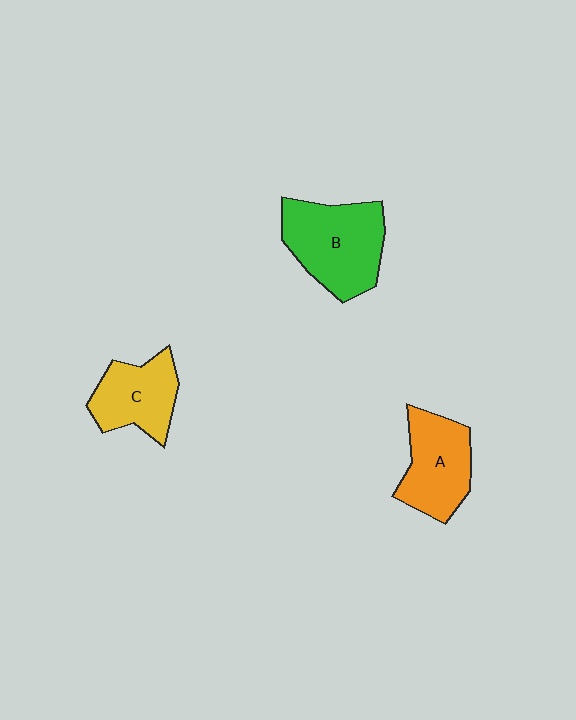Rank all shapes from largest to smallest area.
From largest to smallest: B (green), A (orange), C (yellow).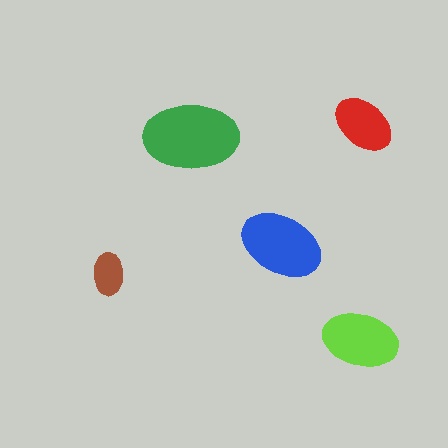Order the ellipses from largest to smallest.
the green one, the blue one, the lime one, the red one, the brown one.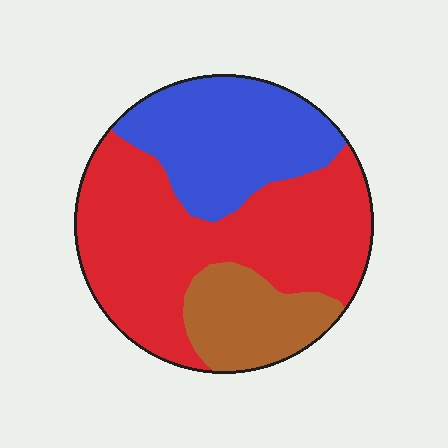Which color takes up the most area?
Red, at roughly 55%.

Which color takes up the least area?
Brown, at roughly 15%.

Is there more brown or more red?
Red.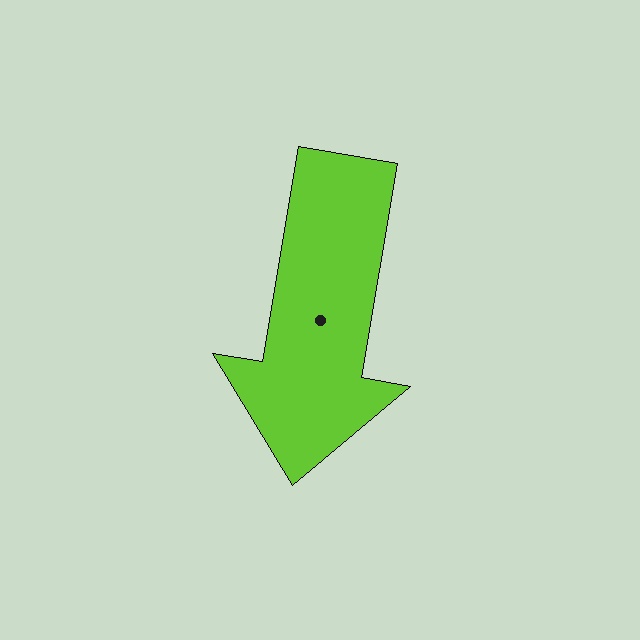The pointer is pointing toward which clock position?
Roughly 6 o'clock.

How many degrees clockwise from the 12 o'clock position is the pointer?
Approximately 189 degrees.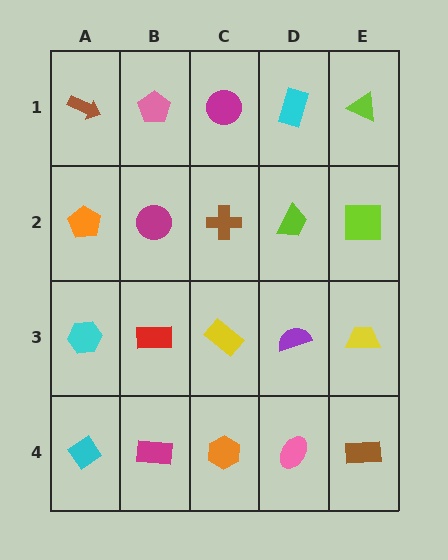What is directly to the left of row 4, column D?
An orange hexagon.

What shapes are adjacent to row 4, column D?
A purple semicircle (row 3, column D), an orange hexagon (row 4, column C), a brown rectangle (row 4, column E).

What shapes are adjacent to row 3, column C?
A brown cross (row 2, column C), an orange hexagon (row 4, column C), a red rectangle (row 3, column B), a purple semicircle (row 3, column D).